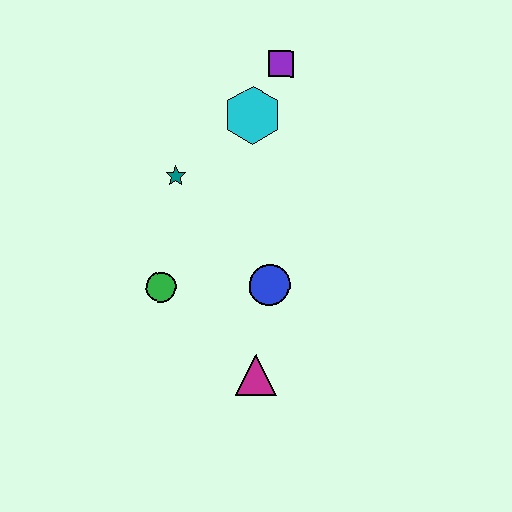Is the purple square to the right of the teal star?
Yes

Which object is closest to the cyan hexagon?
The purple square is closest to the cyan hexagon.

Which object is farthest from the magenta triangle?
The purple square is farthest from the magenta triangle.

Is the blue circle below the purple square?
Yes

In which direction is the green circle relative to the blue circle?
The green circle is to the left of the blue circle.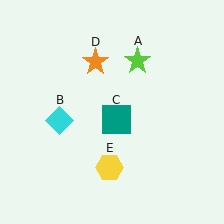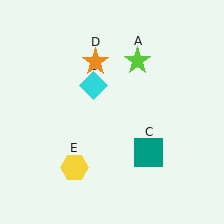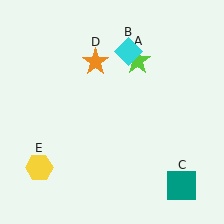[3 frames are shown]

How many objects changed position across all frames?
3 objects changed position: cyan diamond (object B), teal square (object C), yellow hexagon (object E).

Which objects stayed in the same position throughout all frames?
Lime star (object A) and orange star (object D) remained stationary.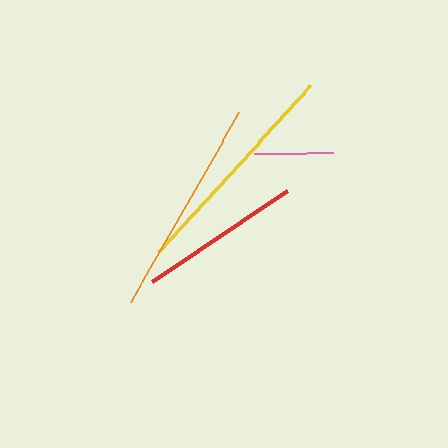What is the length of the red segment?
The red segment is approximately 163 pixels long.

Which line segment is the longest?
The yellow line is the longest at approximately 225 pixels.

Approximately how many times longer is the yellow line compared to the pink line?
The yellow line is approximately 2.8 times the length of the pink line.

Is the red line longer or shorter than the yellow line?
The yellow line is longer than the red line.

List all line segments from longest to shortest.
From longest to shortest: yellow, orange, red, pink.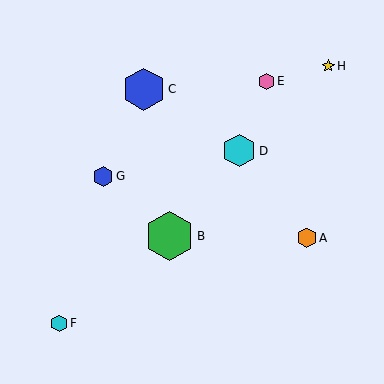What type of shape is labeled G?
Shape G is a blue hexagon.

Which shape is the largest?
The green hexagon (labeled B) is the largest.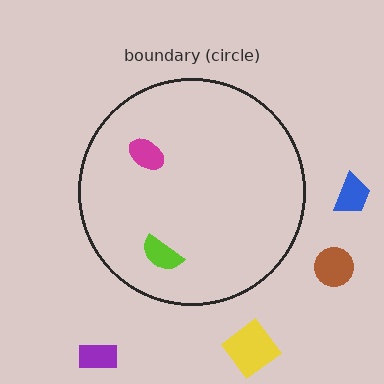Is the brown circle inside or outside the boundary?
Outside.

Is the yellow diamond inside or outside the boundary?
Outside.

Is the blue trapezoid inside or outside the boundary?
Outside.